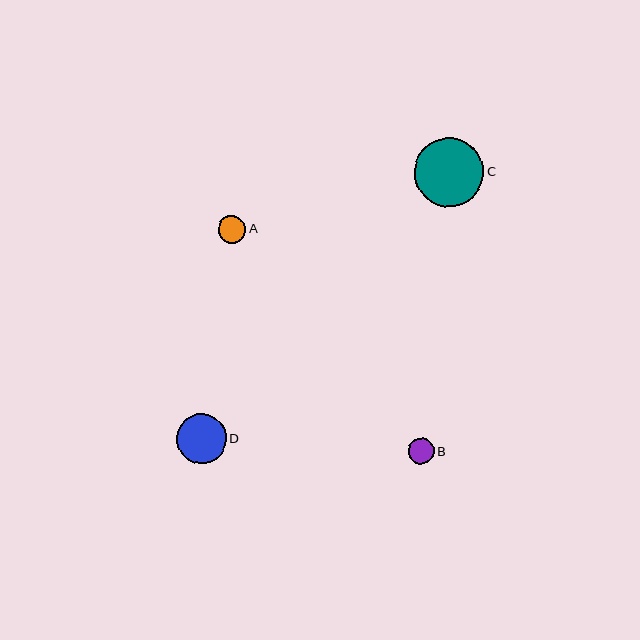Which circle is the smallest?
Circle B is the smallest with a size of approximately 26 pixels.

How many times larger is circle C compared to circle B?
Circle C is approximately 2.7 times the size of circle B.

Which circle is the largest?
Circle C is the largest with a size of approximately 69 pixels.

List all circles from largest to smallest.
From largest to smallest: C, D, A, B.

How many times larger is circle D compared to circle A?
Circle D is approximately 1.8 times the size of circle A.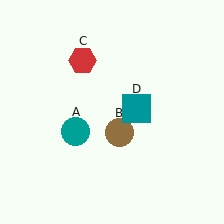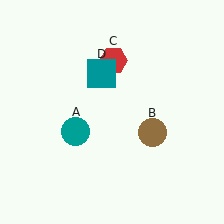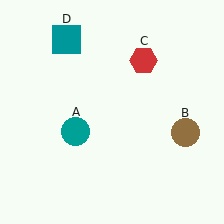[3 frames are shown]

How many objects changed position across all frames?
3 objects changed position: brown circle (object B), red hexagon (object C), teal square (object D).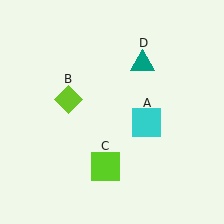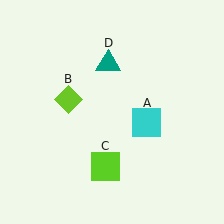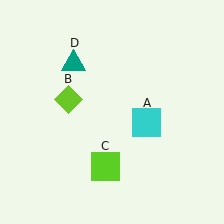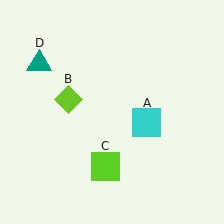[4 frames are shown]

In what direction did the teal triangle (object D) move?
The teal triangle (object D) moved left.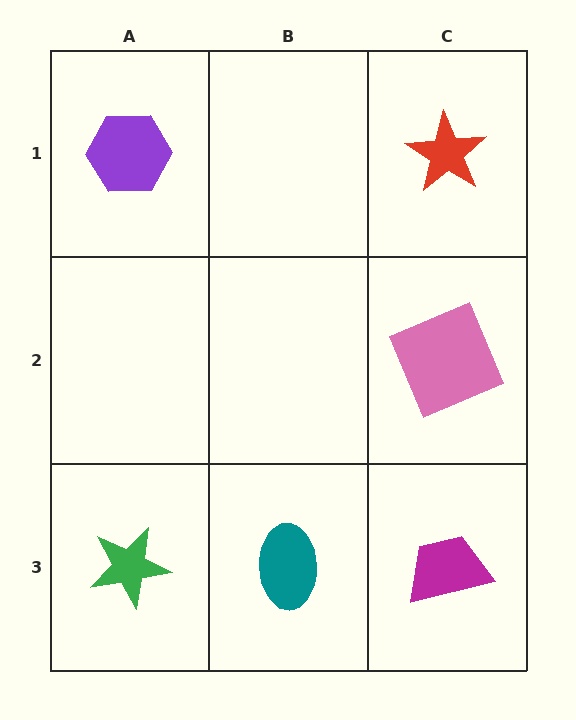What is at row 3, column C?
A magenta trapezoid.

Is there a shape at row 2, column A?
No, that cell is empty.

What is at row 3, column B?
A teal ellipse.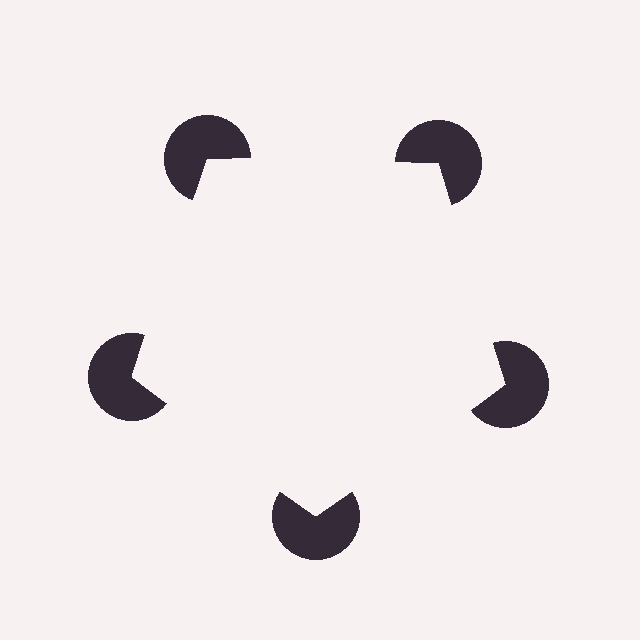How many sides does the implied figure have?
5 sides.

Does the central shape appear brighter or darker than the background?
It typically appears slightly brighter than the background, even though no actual brightness change is drawn.